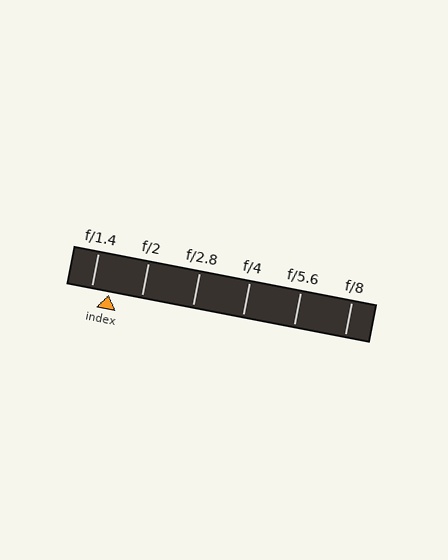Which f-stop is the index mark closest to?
The index mark is closest to f/1.4.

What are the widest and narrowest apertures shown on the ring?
The widest aperture shown is f/1.4 and the narrowest is f/8.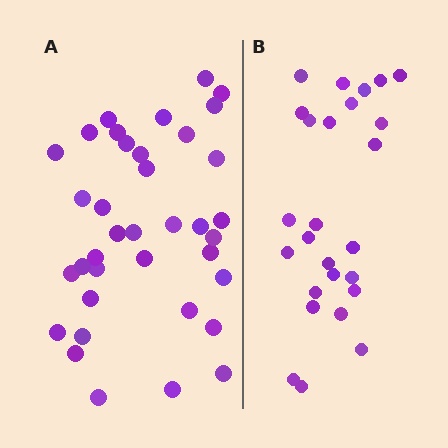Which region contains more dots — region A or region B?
Region A (the left region) has more dots.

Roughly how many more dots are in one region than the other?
Region A has roughly 12 or so more dots than region B.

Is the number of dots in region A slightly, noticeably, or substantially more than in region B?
Region A has noticeably more, but not dramatically so. The ratio is roughly 1.4 to 1.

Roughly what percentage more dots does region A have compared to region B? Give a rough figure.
About 40% more.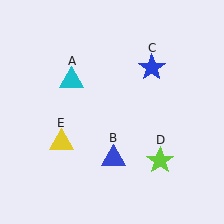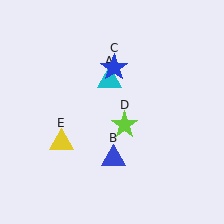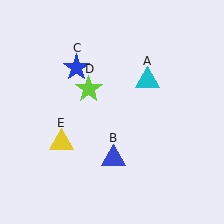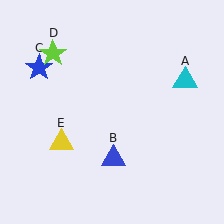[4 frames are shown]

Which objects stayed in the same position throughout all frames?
Blue triangle (object B) and yellow triangle (object E) remained stationary.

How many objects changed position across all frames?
3 objects changed position: cyan triangle (object A), blue star (object C), lime star (object D).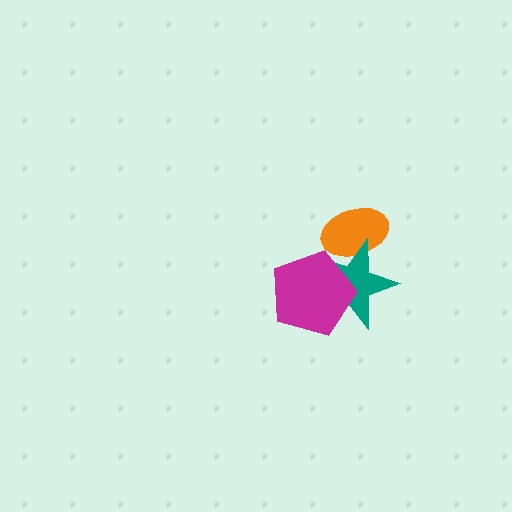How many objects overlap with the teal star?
2 objects overlap with the teal star.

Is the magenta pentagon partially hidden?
No, no other shape covers it.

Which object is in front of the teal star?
The magenta pentagon is in front of the teal star.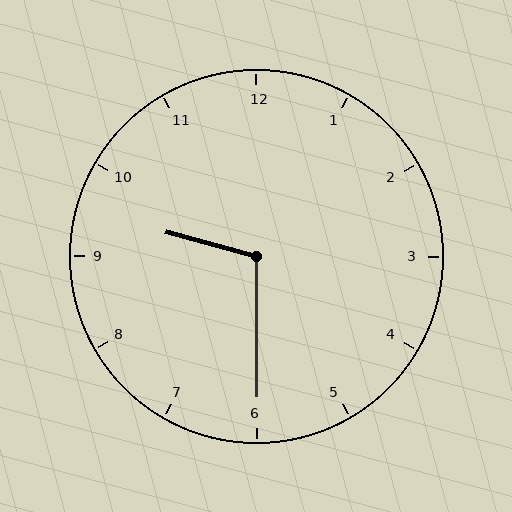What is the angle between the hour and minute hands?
Approximately 105 degrees.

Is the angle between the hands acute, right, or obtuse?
It is obtuse.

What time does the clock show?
9:30.